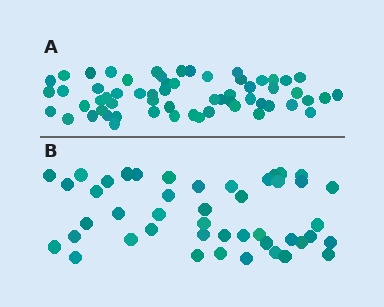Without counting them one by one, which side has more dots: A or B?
Region A (the top region) has more dots.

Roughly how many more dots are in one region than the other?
Region A has approximately 15 more dots than region B.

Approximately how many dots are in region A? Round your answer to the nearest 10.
About 60 dots.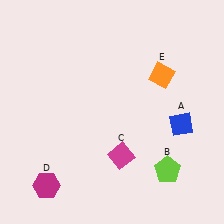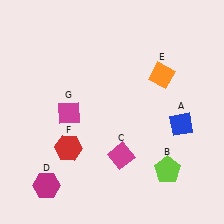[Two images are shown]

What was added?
A red hexagon (F), a magenta diamond (G) were added in Image 2.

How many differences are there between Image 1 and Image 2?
There are 2 differences between the two images.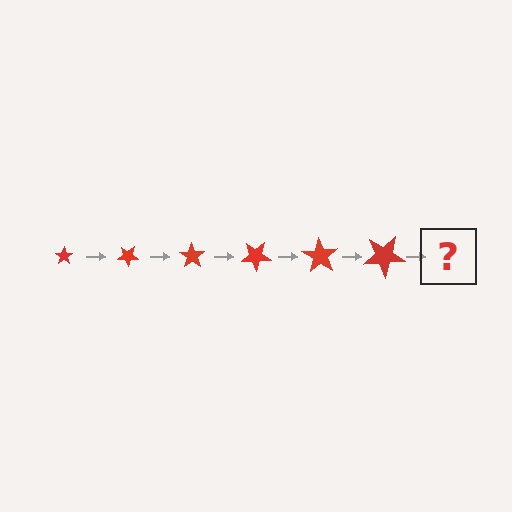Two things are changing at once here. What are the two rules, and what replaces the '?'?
The two rules are that the star grows larger each step and it rotates 35 degrees each step. The '?' should be a star, larger than the previous one and rotated 210 degrees from the start.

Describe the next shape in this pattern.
It should be a star, larger than the previous one and rotated 210 degrees from the start.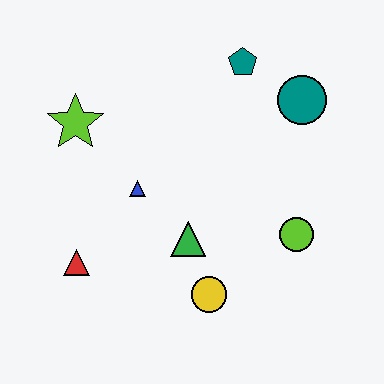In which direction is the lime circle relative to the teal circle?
The lime circle is below the teal circle.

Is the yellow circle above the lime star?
No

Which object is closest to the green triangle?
The yellow circle is closest to the green triangle.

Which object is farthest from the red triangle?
The teal circle is farthest from the red triangle.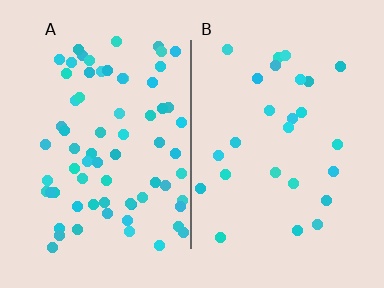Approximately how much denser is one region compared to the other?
Approximately 2.7× — region A over region B.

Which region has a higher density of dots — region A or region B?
A (the left).